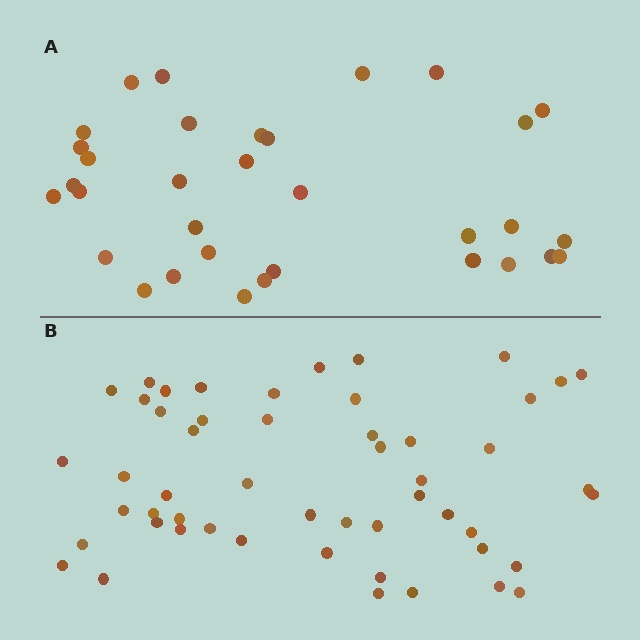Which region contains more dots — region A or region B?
Region B (the bottom region) has more dots.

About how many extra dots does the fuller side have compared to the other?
Region B has approximately 20 more dots than region A.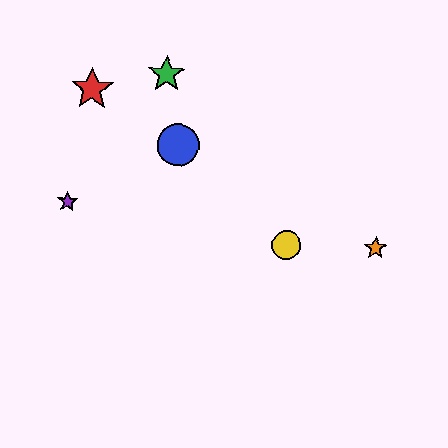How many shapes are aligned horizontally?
2 shapes (the yellow circle, the orange star) are aligned horizontally.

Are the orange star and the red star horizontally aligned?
No, the orange star is at y≈248 and the red star is at y≈89.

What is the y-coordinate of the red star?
The red star is at y≈89.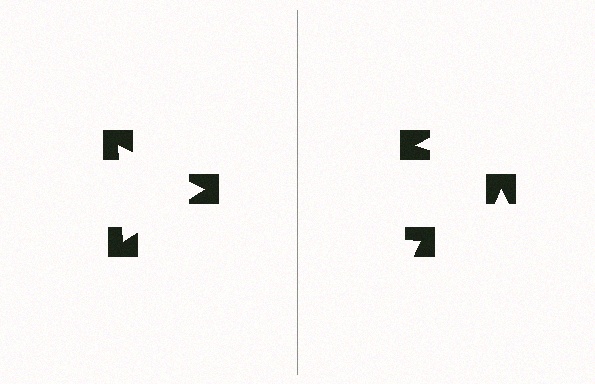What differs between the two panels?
The notched squares are positioned identically on both sides; only the wedge orientations differ. On the left they align to a triangle; on the right they are misaligned.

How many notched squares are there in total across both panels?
6 — 3 on each side.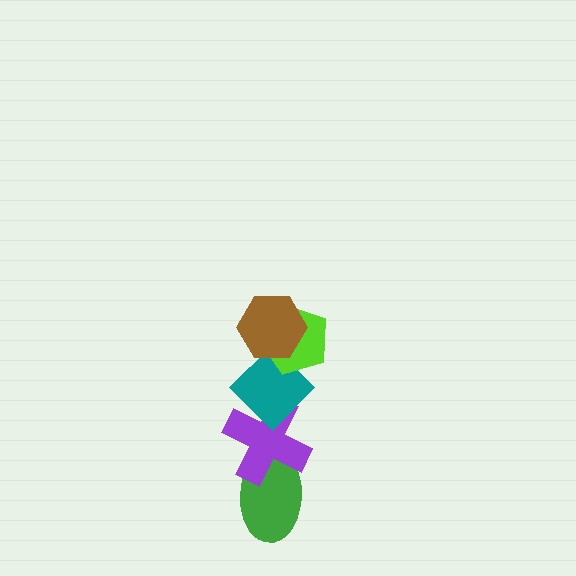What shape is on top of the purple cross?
The teal diamond is on top of the purple cross.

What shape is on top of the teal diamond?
The lime pentagon is on top of the teal diamond.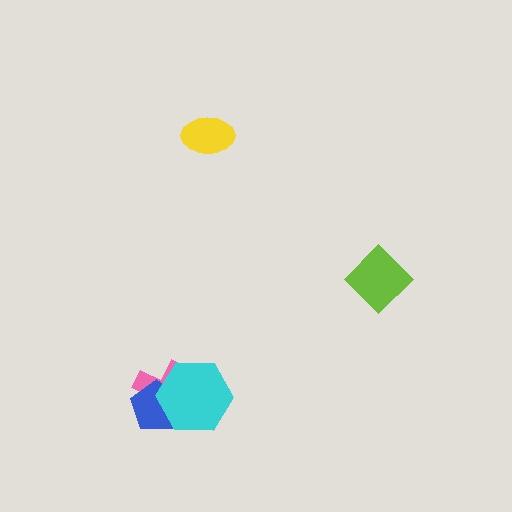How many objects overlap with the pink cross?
2 objects overlap with the pink cross.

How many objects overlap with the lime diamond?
0 objects overlap with the lime diamond.